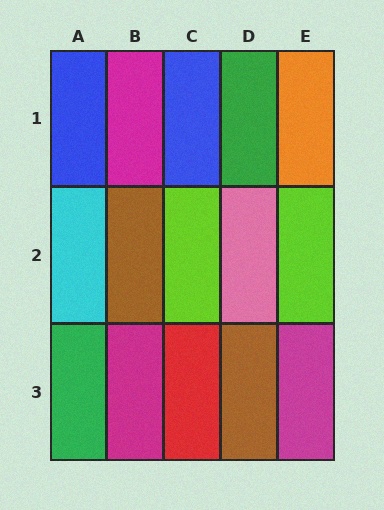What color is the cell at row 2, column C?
Lime.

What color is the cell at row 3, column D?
Brown.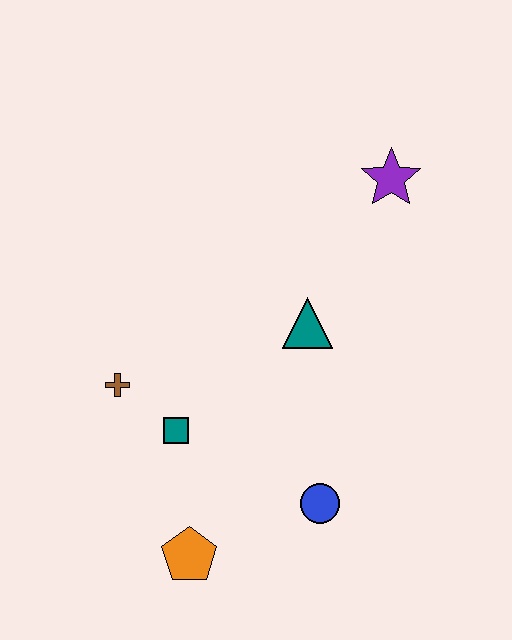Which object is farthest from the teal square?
The purple star is farthest from the teal square.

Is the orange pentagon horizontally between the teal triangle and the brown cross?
Yes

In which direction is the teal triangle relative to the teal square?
The teal triangle is to the right of the teal square.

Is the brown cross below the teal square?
No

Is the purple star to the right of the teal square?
Yes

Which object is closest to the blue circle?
The orange pentagon is closest to the blue circle.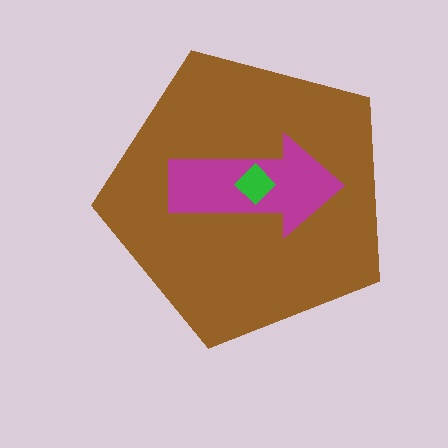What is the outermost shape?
The brown pentagon.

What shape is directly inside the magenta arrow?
The green diamond.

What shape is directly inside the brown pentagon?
The magenta arrow.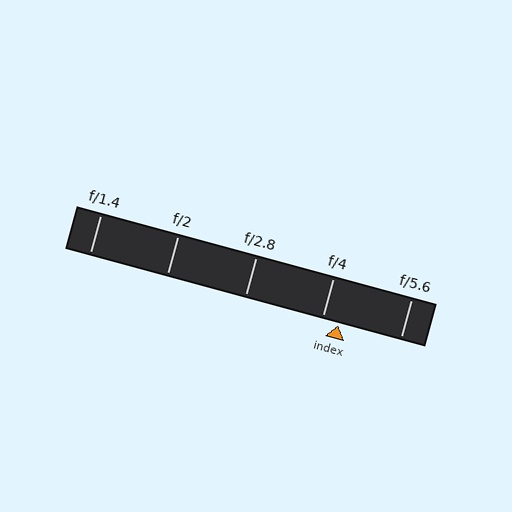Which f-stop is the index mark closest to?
The index mark is closest to f/4.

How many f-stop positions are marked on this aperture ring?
There are 5 f-stop positions marked.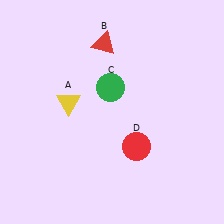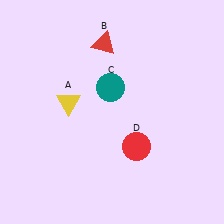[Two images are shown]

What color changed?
The circle (C) changed from green in Image 1 to teal in Image 2.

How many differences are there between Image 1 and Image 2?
There is 1 difference between the two images.